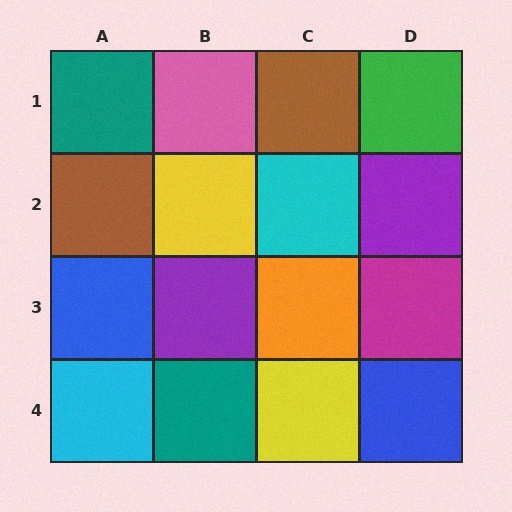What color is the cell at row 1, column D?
Green.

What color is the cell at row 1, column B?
Pink.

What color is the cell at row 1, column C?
Brown.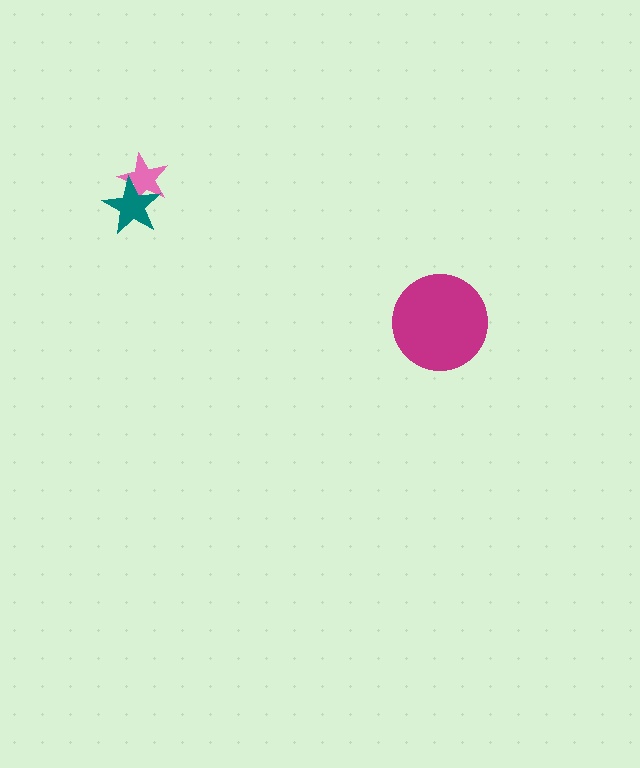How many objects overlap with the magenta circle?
0 objects overlap with the magenta circle.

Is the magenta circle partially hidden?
No, no other shape covers it.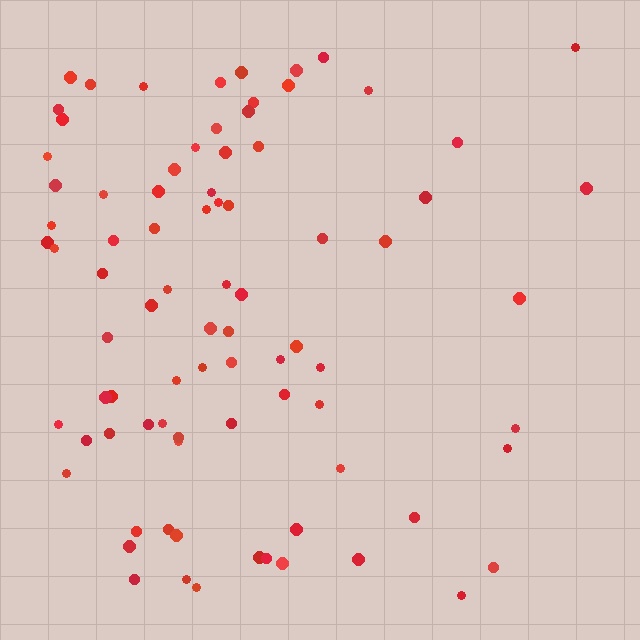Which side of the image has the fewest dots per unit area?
The right.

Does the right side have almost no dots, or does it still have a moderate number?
Still a moderate number, just noticeably fewer than the left.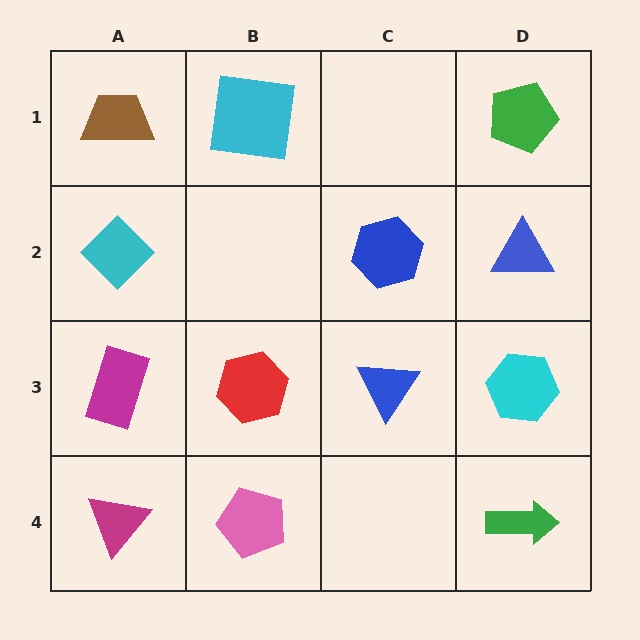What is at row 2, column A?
A cyan diamond.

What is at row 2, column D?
A blue triangle.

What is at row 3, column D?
A cyan hexagon.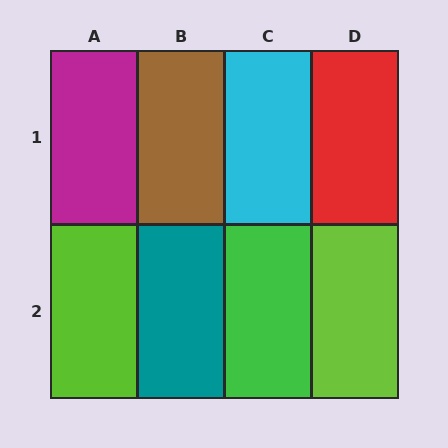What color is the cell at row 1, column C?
Cyan.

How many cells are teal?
1 cell is teal.